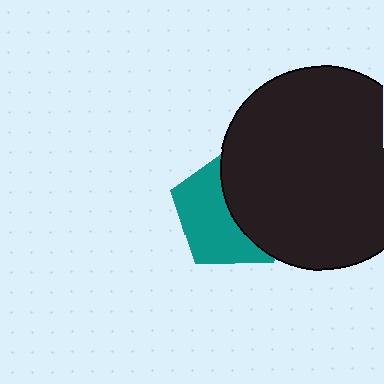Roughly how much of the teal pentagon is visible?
About half of it is visible (roughly 51%).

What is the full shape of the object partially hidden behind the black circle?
The partially hidden object is a teal pentagon.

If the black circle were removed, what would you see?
You would see the complete teal pentagon.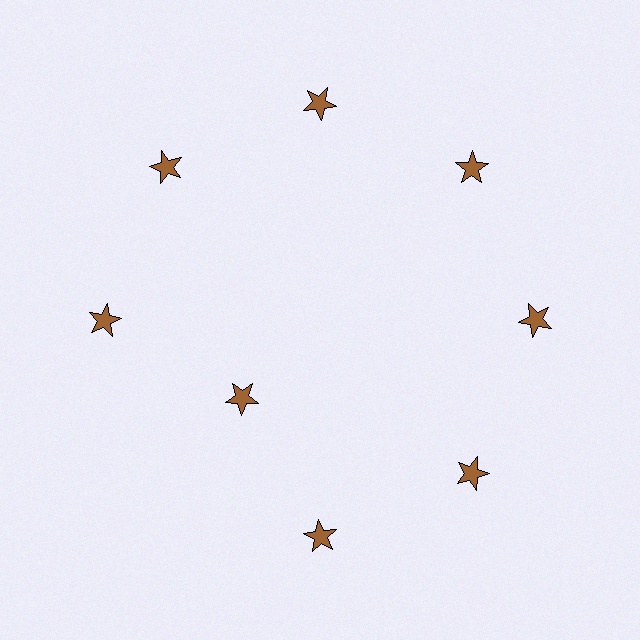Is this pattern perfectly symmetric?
No. The 8 brown stars are arranged in a ring, but one element near the 8 o'clock position is pulled inward toward the center, breaking the 8-fold rotational symmetry.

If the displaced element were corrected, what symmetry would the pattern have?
It would have 8-fold rotational symmetry — the pattern would map onto itself every 45 degrees.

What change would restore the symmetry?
The symmetry would be restored by moving it outward, back onto the ring so that all 8 stars sit at equal angles and equal distance from the center.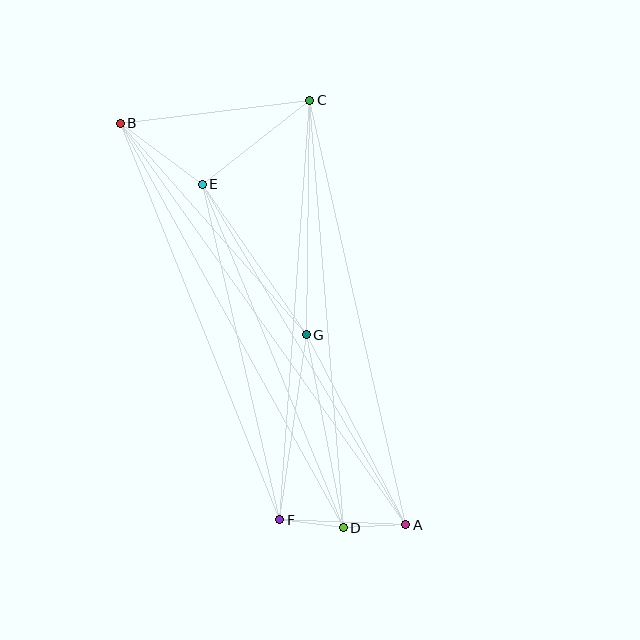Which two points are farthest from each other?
Points A and B are farthest from each other.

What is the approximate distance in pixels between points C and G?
The distance between C and G is approximately 234 pixels.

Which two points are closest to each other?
Points A and D are closest to each other.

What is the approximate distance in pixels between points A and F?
The distance between A and F is approximately 126 pixels.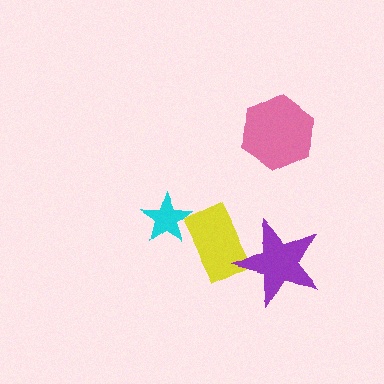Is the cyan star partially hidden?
Yes, it is partially covered by another shape.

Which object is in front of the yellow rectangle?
The purple star is in front of the yellow rectangle.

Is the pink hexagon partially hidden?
No, no other shape covers it.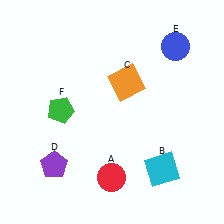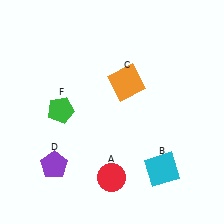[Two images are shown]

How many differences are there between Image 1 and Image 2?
There is 1 difference between the two images.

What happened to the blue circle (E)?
The blue circle (E) was removed in Image 2. It was in the top-right area of Image 1.